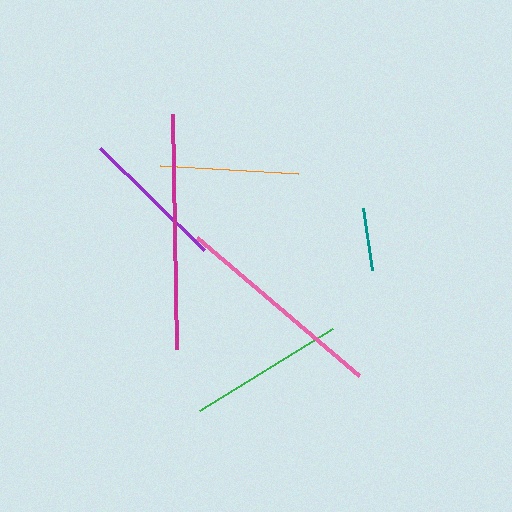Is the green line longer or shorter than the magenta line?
The magenta line is longer than the green line.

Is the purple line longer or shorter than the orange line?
The purple line is longer than the orange line.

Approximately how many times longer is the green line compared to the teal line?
The green line is approximately 2.5 times the length of the teal line.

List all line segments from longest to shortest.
From longest to shortest: magenta, pink, green, purple, orange, teal.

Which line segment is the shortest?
The teal line is the shortest at approximately 63 pixels.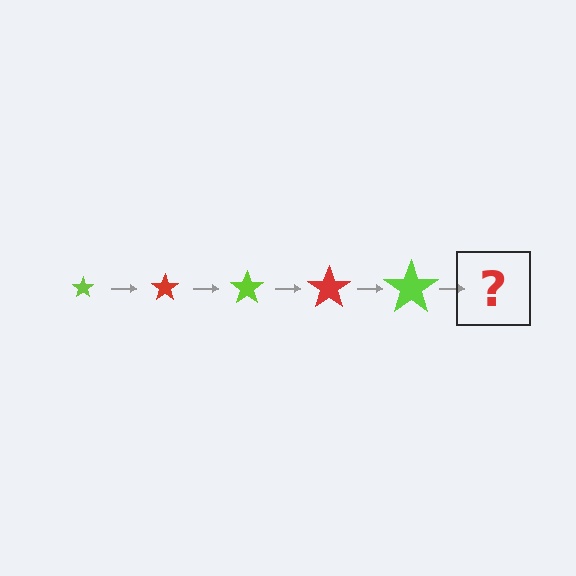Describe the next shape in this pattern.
It should be a red star, larger than the previous one.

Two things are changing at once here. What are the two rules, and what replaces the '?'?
The two rules are that the star grows larger each step and the color cycles through lime and red. The '?' should be a red star, larger than the previous one.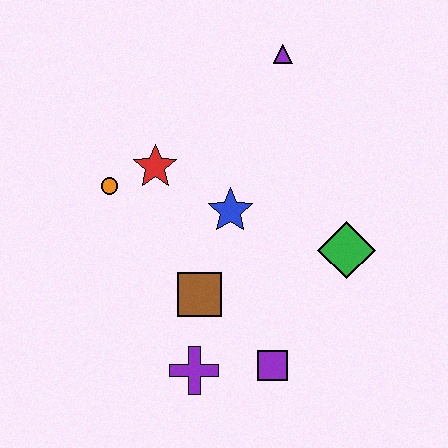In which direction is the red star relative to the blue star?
The red star is to the left of the blue star.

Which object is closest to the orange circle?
The red star is closest to the orange circle.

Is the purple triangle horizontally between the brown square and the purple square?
No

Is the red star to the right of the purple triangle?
No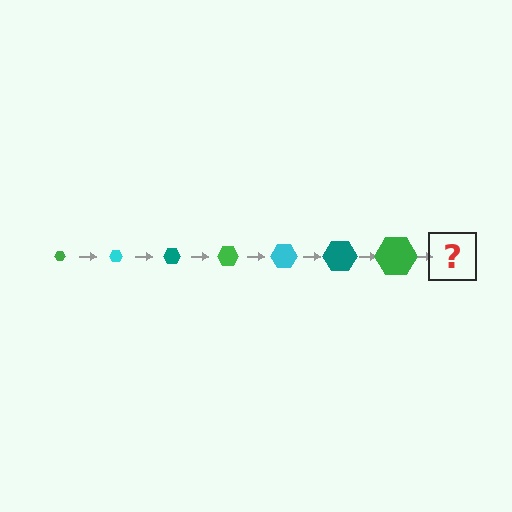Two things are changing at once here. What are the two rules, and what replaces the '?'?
The two rules are that the hexagon grows larger each step and the color cycles through green, cyan, and teal. The '?' should be a cyan hexagon, larger than the previous one.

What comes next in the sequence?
The next element should be a cyan hexagon, larger than the previous one.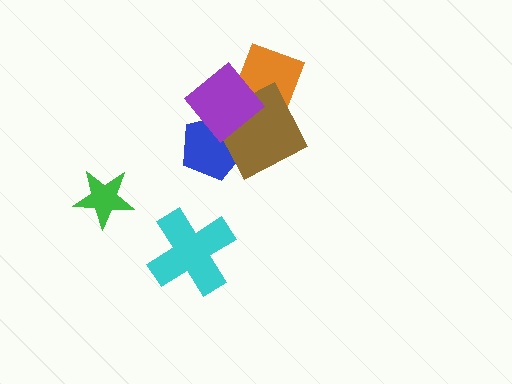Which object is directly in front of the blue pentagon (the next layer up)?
The orange rectangle is directly in front of the blue pentagon.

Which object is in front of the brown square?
The purple diamond is in front of the brown square.